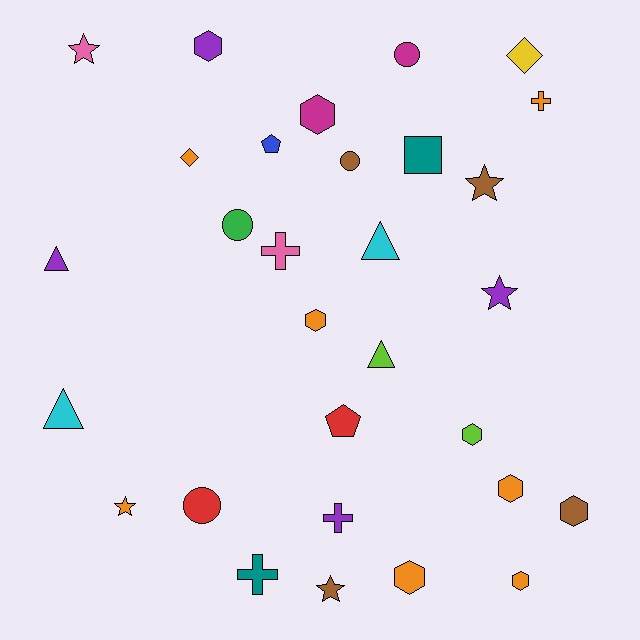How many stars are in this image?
There are 5 stars.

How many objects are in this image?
There are 30 objects.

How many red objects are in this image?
There are 2 red objects.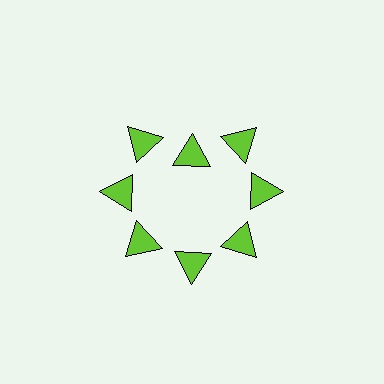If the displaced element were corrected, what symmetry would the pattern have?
It would have 8-fold rotational symmetry — the pattern would map onto itself every 45 degrees.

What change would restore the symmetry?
The symmetry would be restored by moving it outward, back onto the ring so that all 8 triangles sit at equal angles and equal distance from the center.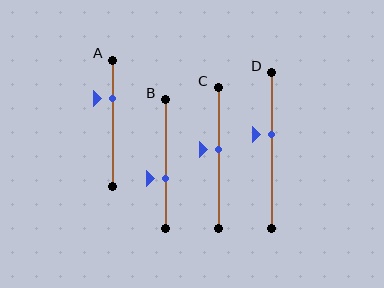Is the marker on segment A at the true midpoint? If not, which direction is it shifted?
No, the marker on segment A is shifted upward by about 20% of the segment length.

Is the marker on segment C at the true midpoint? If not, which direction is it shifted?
No, the marker on segment C is shifted upward by about 6% of the segment length.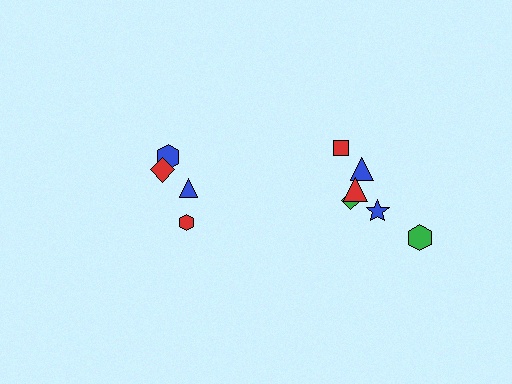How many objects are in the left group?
There are 4 objects.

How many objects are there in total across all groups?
There are 10 objects.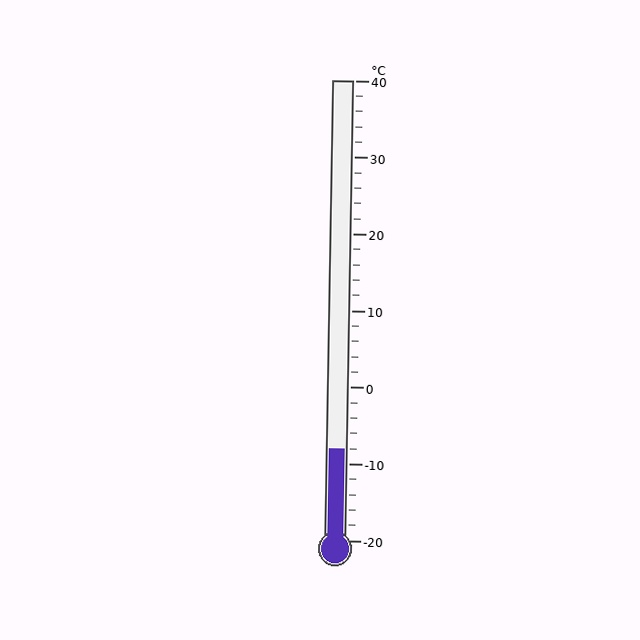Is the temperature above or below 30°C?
The temperature is below 30°C.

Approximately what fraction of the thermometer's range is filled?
The thermometer is filled to approximately 20% of its range.